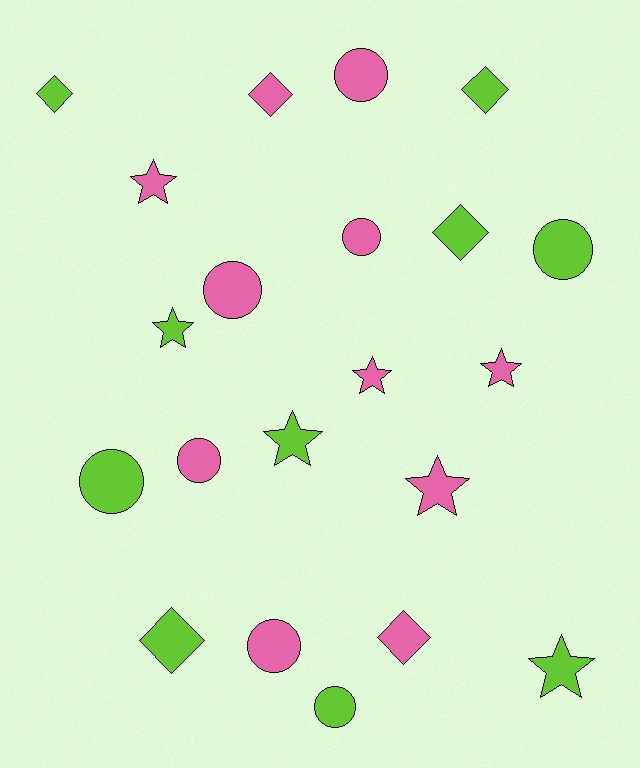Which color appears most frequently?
Pink, with 11 objects.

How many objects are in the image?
There are 21 objects.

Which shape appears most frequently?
Circle, with 8 objects.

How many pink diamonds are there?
There are 2 pink diamonds.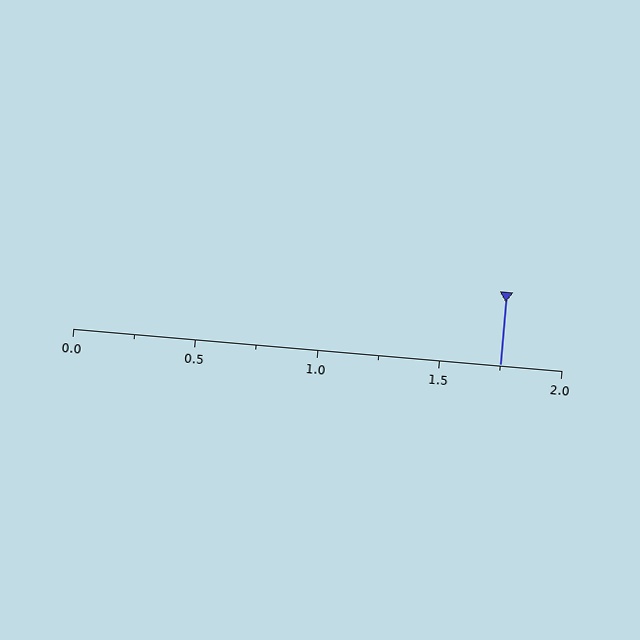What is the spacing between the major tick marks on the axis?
The major ticks are spaced 0.5 apart.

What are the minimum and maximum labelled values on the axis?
The axis runs from 0.0 to 2.0.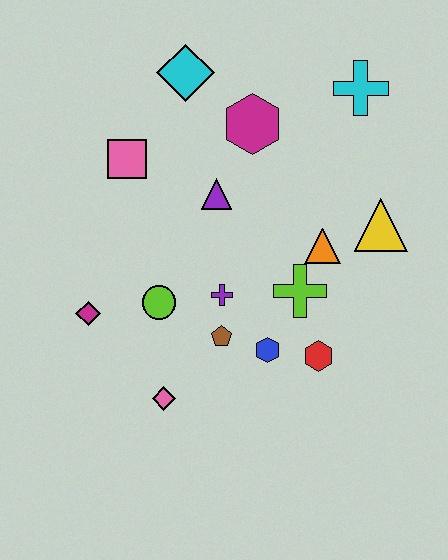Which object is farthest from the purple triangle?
The pink diamond is farthest from the purple triangle.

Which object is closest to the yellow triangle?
The orange triangle is closest to the yellow triangle.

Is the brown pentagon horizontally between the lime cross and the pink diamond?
Yes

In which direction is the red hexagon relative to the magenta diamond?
The red hexagon is to the right of the magenta diamond.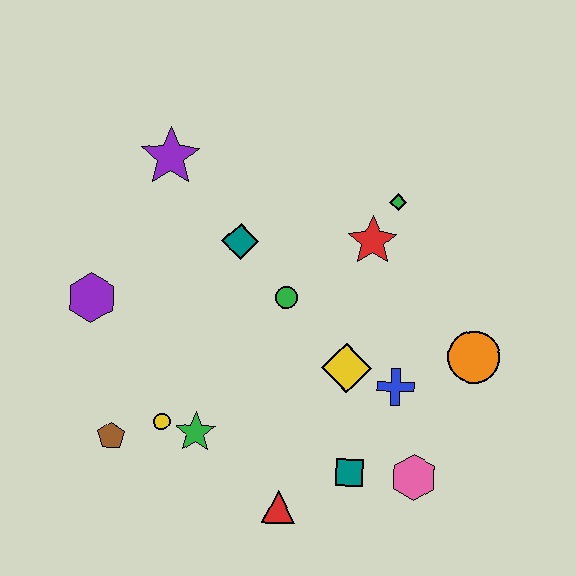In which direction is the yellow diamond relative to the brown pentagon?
The yellow diamond is to the right of the brown pentagon.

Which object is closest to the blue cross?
The yellow diamond is closest to the blue cross.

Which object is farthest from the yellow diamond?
The purple star is farthest from the yellow diamond.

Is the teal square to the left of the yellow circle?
No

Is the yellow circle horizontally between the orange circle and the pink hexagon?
No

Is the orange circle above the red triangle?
Yes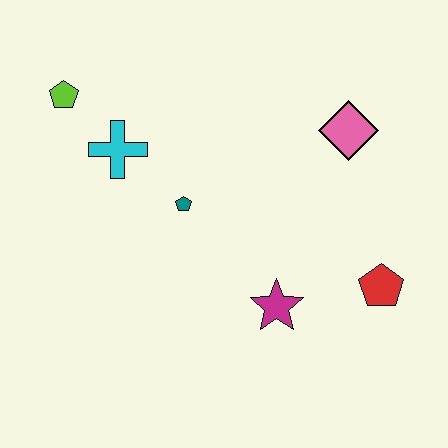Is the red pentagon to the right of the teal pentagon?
Yes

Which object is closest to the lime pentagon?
The cyan cross is closest to the lime pentagon.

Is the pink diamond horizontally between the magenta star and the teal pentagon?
No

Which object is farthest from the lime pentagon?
The red pentagon is farthest from the lime pentagon.